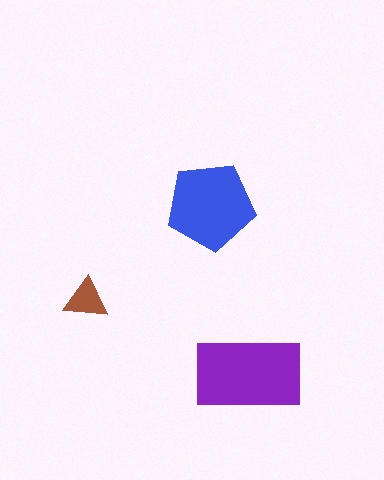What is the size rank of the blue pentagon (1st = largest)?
2nd.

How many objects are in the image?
There are 3 objects in the image.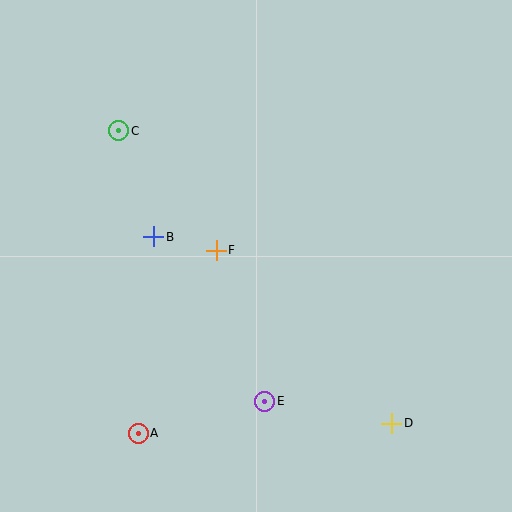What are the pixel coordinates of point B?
Point B is at (154, 237).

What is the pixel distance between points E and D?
The distance between E and D is 129 pixels.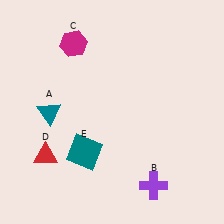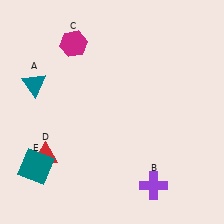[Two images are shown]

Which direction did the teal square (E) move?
The teal square (E) moved left.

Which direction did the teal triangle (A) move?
The teal triangle (A) moved up.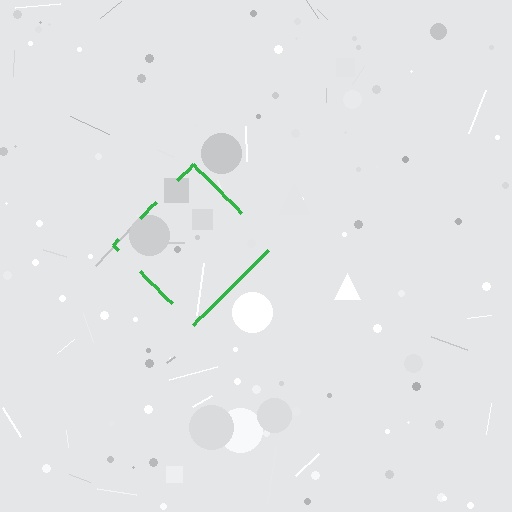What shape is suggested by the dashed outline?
The dashed outline suggests a diamond.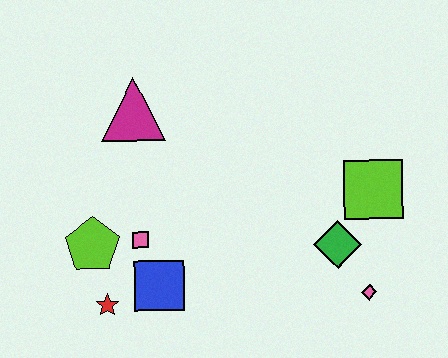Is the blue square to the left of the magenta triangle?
No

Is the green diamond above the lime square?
No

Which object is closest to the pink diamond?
The green diamond is closest to the pink diamond.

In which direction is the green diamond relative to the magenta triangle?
The green diamond is to the right of the magenta triangle.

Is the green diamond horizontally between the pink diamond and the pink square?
Yes